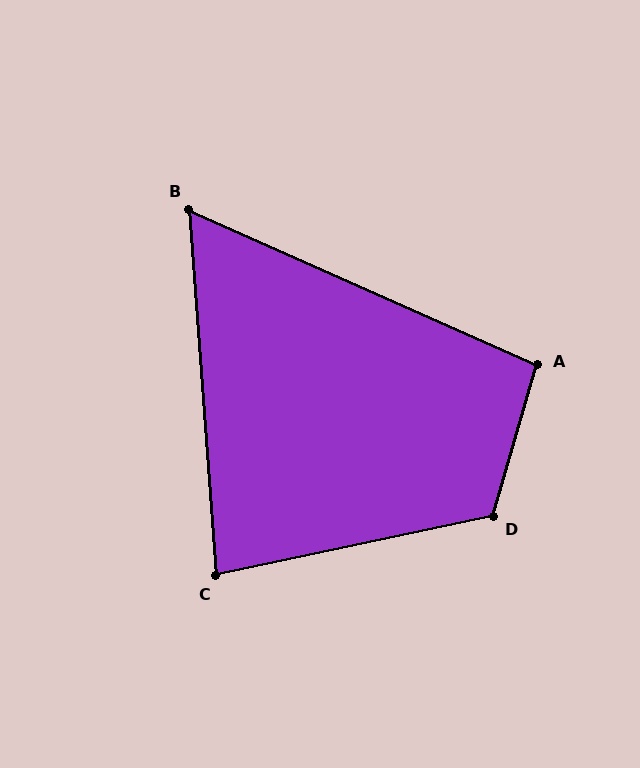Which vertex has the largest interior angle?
D, at approximately 118 degrees.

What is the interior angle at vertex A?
Approximately 98 degrees (obtuse).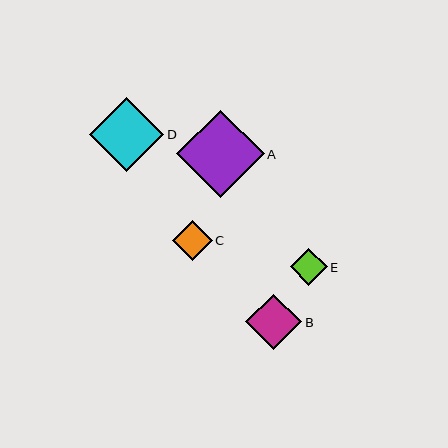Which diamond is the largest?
Diamond A is the largest with a size of approximately 87 pixels.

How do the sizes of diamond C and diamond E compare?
Diamond C and diamond E are approximately the same size.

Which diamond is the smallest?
Diamond E is the smallest with a size of approximately 37 pixels.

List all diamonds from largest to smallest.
From largest to smallest: A, D, B, C, E.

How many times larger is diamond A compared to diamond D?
Diamond A is approximately 1.2 times the size of diamond D.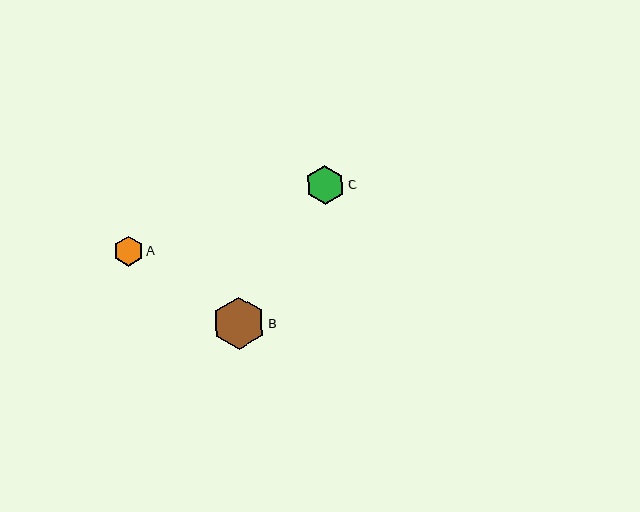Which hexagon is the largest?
Hexagon B is the largest with a size of approximately 52 pixels.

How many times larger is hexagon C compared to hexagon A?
Hexagon C is approximately 1.3 times the size of hexagon A.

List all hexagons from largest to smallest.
From largest to smallest: B, C, A.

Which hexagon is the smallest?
Hexagon A is the smallest with a size of approximately 30 pixels.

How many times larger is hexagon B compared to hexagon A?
Hexagon B is approximately 1.7 times the size of hexagon A.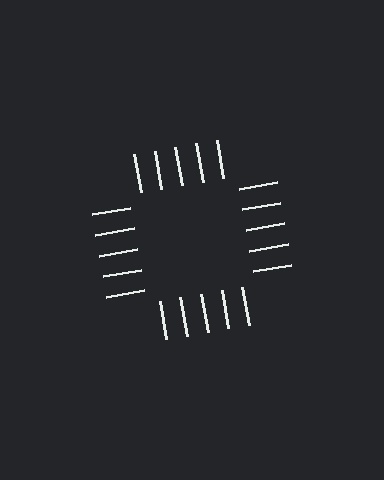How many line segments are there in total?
20 — 5 along each of the 4 edges.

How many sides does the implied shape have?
4 sides — the line-ends trace a square.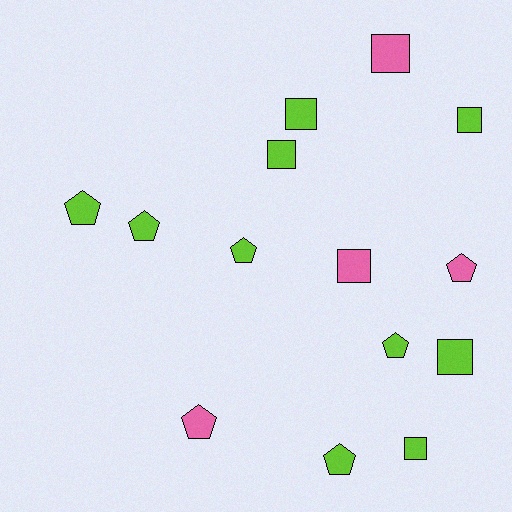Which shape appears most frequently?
Square, with 7 objects.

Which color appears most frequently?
Lime, with 10 objects.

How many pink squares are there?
There are 2 pink squares.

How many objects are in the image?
There are 14 objects.